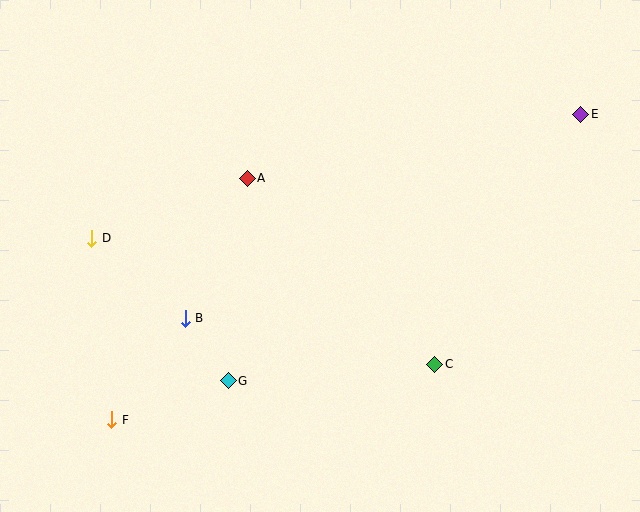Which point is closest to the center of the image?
Point A at (247, 178) is closest to the center.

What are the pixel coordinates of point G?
Point G is at (228, 381).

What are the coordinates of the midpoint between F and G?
The midpoint between F and G is at (170, 400).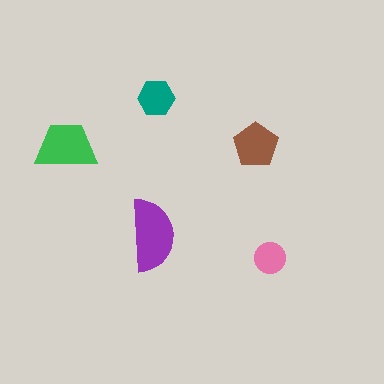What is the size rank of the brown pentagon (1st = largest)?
3rd.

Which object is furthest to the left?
The green trapezoid is leftmost.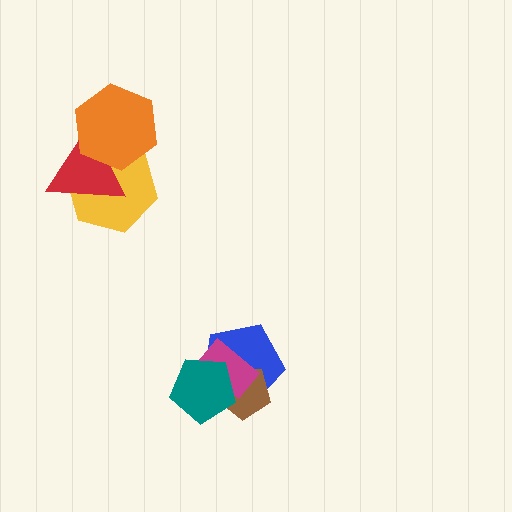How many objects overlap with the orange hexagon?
2 objects overlap with the orange hexagon.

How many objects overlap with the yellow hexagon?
2 objects overlap with the yellow hexagon.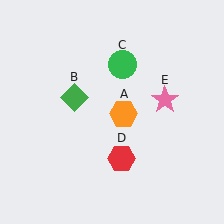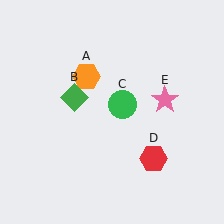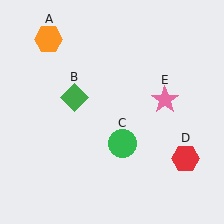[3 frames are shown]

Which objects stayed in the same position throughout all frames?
Green diamond (object B) and pink star (object E) remained stationary.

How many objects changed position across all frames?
3 objects changed position: orange hexagon (object A), green circle (object C), red hexagon (object D).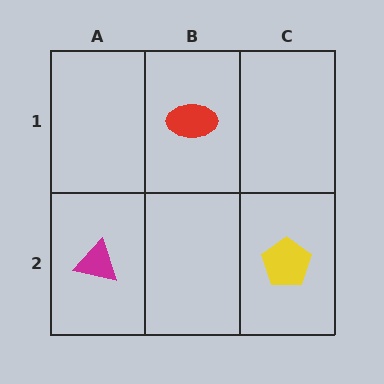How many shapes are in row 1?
1 shape.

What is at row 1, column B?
A red ellipse.